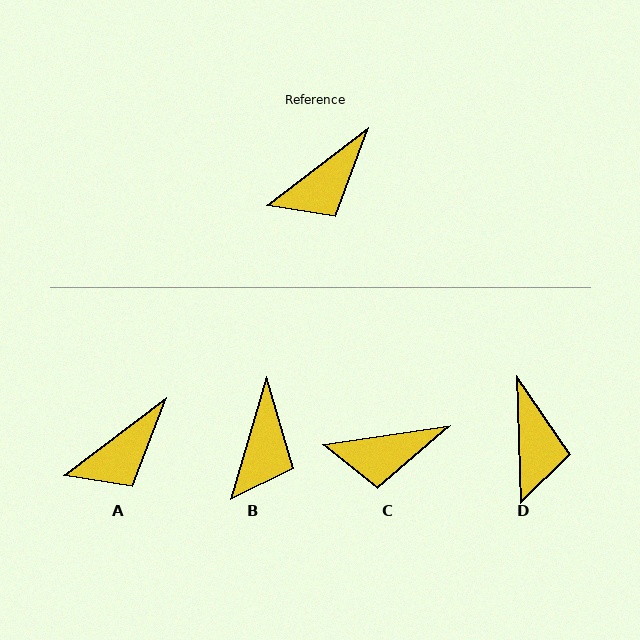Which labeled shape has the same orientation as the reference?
A.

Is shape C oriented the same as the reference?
No, it is off by about 29 degrees.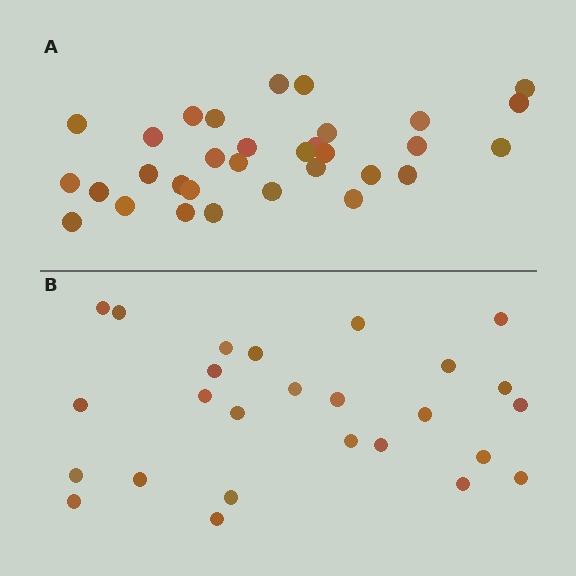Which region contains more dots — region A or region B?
Region A (the top region) has more dots.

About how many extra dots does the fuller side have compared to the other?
Region A has about 6 more dots than region B.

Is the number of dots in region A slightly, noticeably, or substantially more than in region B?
Region A has only slightly more — the two regions are fairly close. The ratio is roughly 1.2 to 1.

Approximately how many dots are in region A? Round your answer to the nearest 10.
About 30 dots. (The exact count is 32, which rounds to 30.)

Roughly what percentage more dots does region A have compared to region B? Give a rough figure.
About 25% more.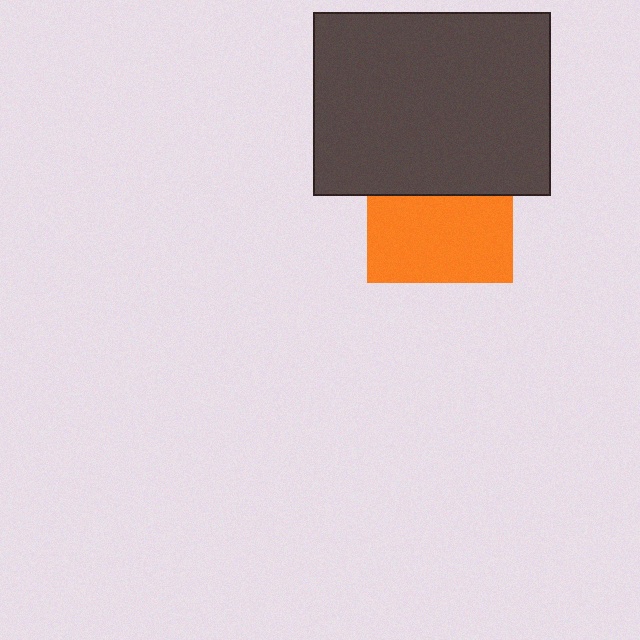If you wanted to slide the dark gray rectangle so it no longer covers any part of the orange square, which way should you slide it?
Slide it up — that is the most direct way to separate the two shapes.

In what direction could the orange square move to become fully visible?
The orange square could move down. That would shift it out from behind the dark gray rectangle entirely.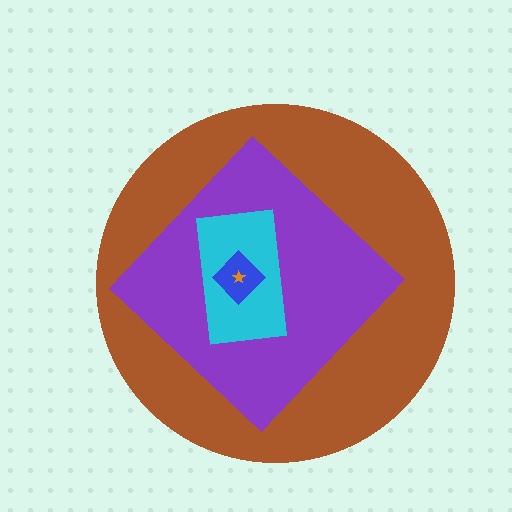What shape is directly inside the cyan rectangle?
The blue diamond.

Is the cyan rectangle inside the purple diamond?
Yes.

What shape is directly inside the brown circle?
The purple diamond.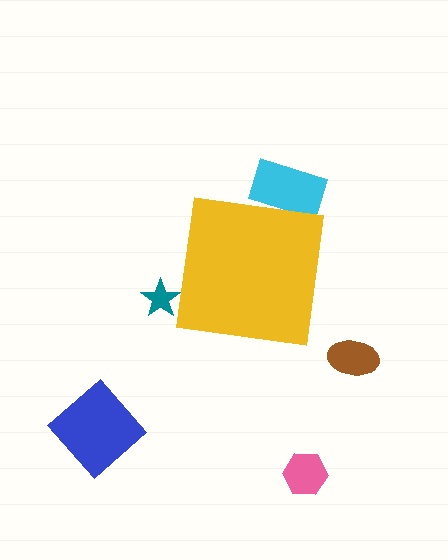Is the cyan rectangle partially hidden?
Yes, the cyan rectangle is partially hidden behind the yellow square.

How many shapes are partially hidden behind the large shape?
2 shapes are partially hidden.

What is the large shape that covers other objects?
A yellow square.